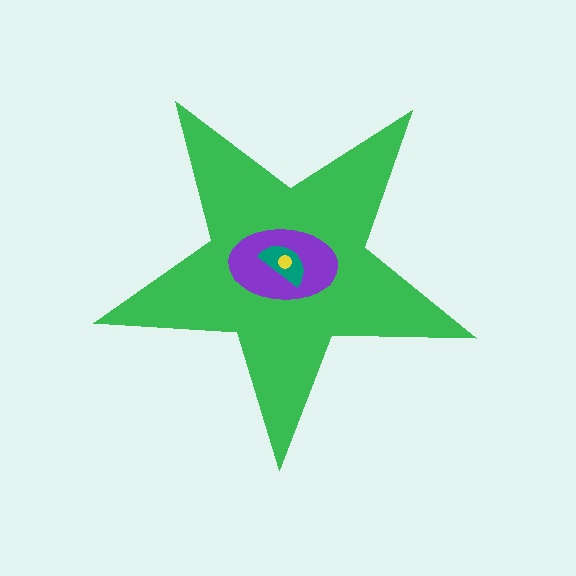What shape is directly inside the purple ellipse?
The teal semicircle.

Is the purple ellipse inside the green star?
Yes.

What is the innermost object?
The yellow circle.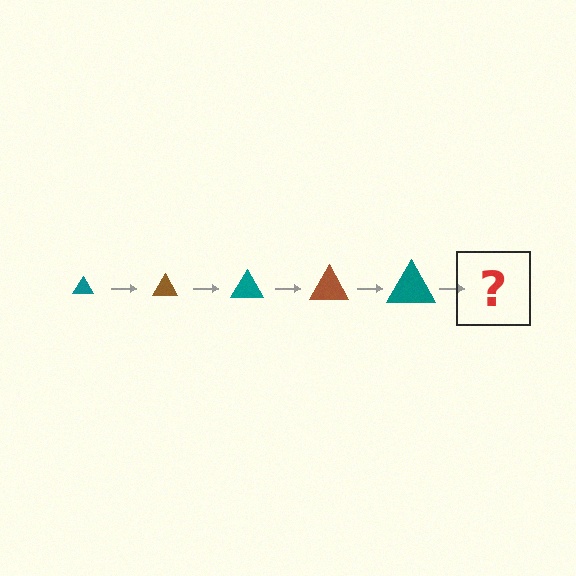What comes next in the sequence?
The next element should be a brown triangle, larger than the previous one.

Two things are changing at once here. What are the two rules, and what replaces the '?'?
The two rules are that the triangle grows larger each step and the color cycles through teal and brown. The '?' should be a brown triangle, larger than the previous one.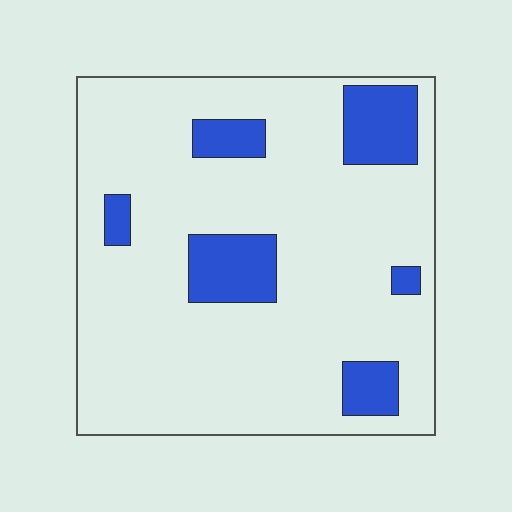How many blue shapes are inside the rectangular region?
6.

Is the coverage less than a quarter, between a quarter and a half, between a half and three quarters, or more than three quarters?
Less than a quarter.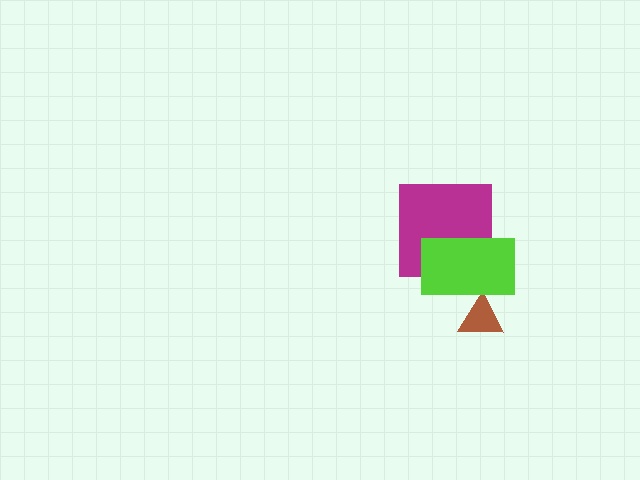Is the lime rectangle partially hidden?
No, no other shape covers it.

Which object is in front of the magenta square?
The lime rectangle is in front of the magenta square.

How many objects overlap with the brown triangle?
1 object overlaps with the brown triangle.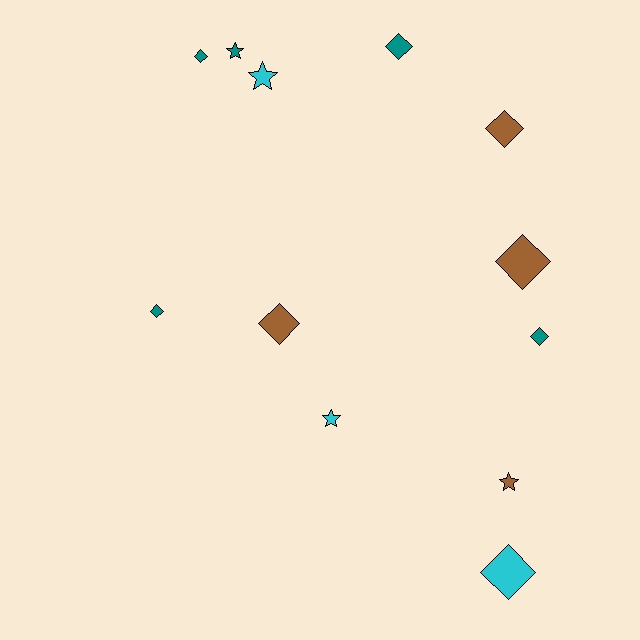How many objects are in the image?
There are 12 objects.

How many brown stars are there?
There is 1 brown star.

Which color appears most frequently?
Teal, with 5 objects.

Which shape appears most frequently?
Diamond, with 8 objects.